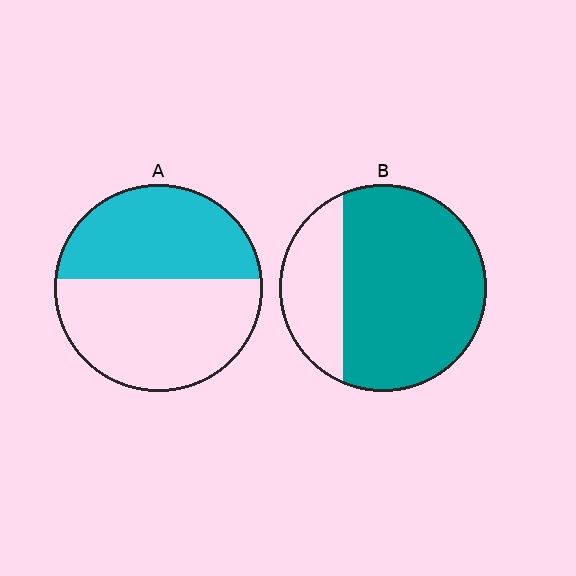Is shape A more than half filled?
No.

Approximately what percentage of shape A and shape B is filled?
A is approximately 45% and B is approximately 75%.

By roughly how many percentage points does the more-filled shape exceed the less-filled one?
By roughly 30 percentage points (B over A).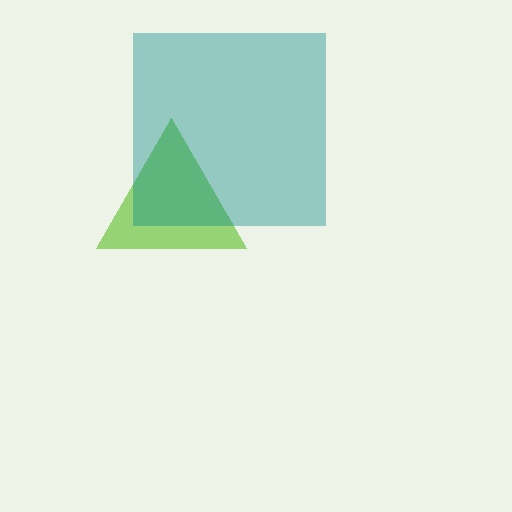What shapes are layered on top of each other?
The layered shapes are: a lime triangle, a teal square.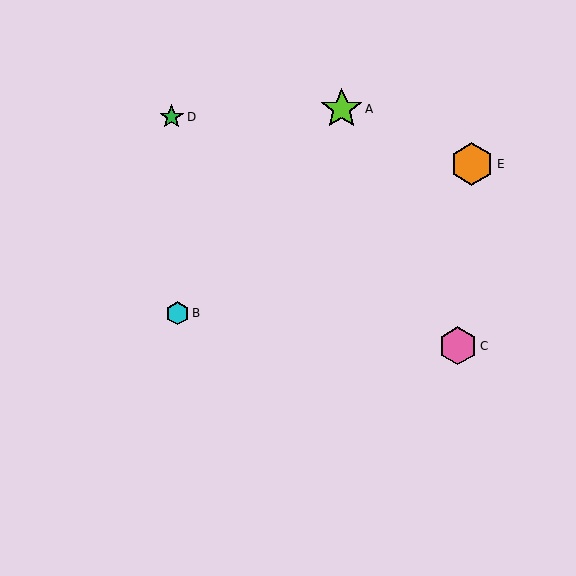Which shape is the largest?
The orange hexagon (labeled E) is the largest.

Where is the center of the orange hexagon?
The center of the orange hexagon is at (472, 164).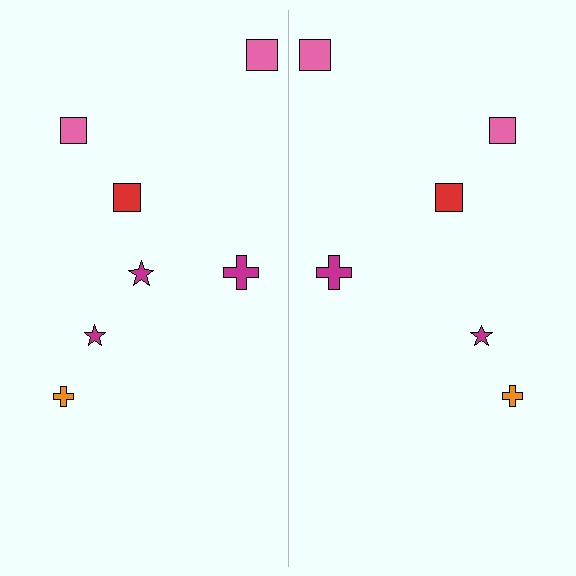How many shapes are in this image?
There are 13 shapes in this image.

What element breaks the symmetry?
A magenta star is missing from the right side.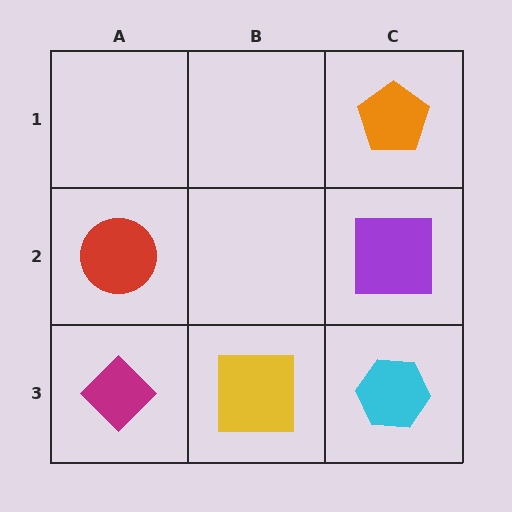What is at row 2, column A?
A red circle.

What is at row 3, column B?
A yellow square.